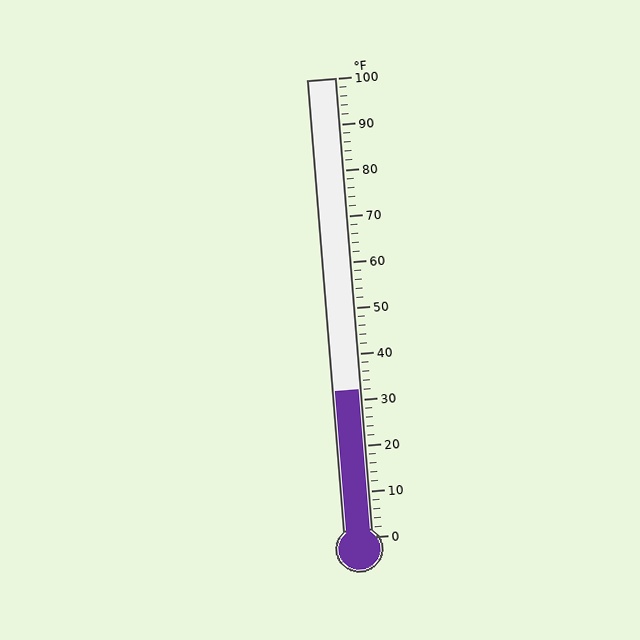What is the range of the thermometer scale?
The thermometer scale ranges from 0°F to 100°F.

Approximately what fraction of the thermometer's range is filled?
The thermometer is filled to approximately 30% of its range.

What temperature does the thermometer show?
The thermometer shows approximately 32°F.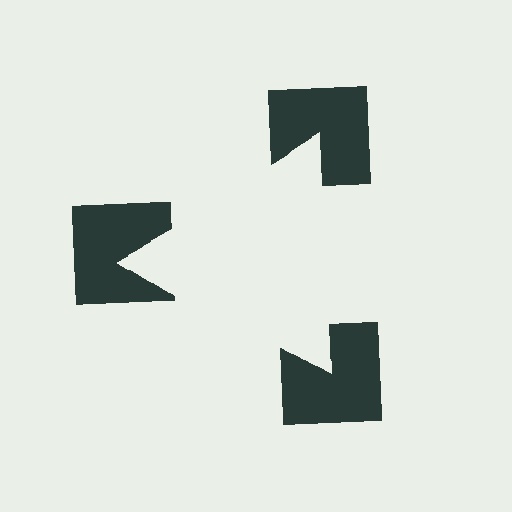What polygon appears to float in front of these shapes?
An illusory triangle — its edges are inferred from the aligned wedge cuts in the notched squares, not physically drawn.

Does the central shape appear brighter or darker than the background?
It typically appears slightly brighter than the background, even though no actual brightness change is drawn.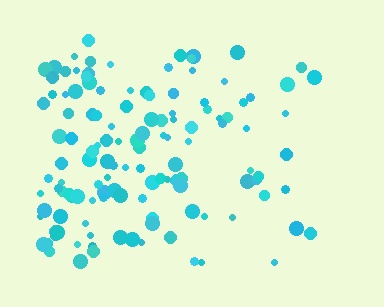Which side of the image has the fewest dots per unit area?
The right.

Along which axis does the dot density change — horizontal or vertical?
Horizontal.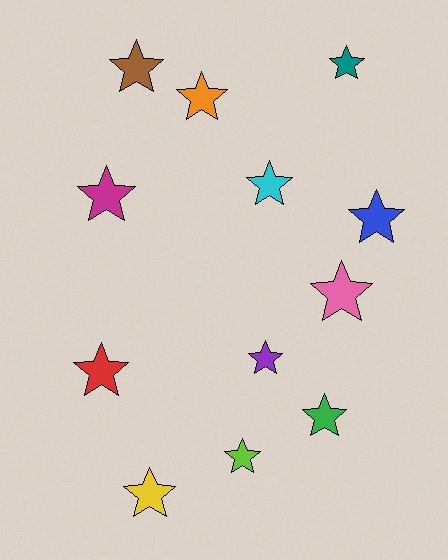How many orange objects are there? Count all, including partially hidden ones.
There is 1 orange object.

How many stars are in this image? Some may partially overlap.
There are 12 stars.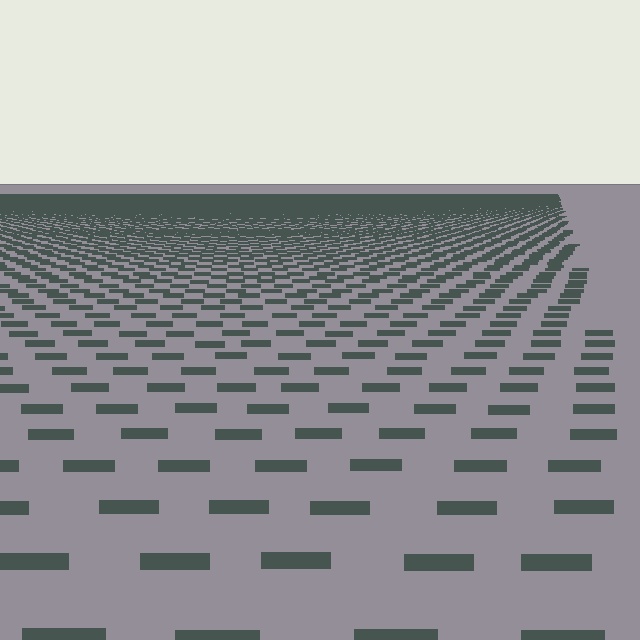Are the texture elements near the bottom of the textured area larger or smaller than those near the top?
Larger. Near the bottom, elements are closer to the viewer and appear at a bigger on-screen size.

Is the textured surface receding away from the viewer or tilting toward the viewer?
The surface is receding away from the viewer. Texture elements get smaller and denser toward the top.